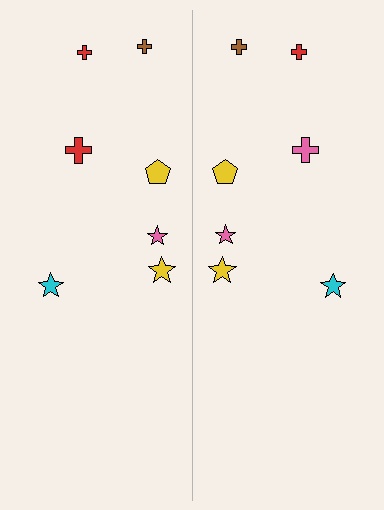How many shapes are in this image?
There are 14 shapes in this image.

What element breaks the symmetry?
The pink cross on the right side breaks the symmetry — its mirror counterpart is red.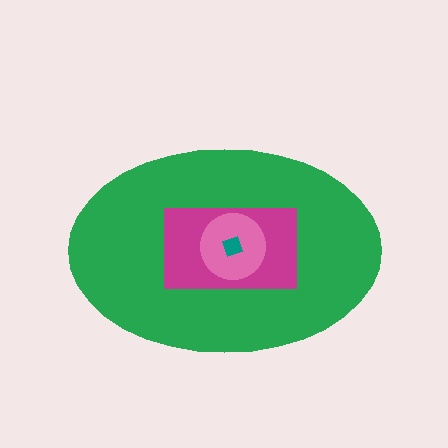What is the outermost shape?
The green ellipse.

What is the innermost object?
The teal square.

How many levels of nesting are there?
4.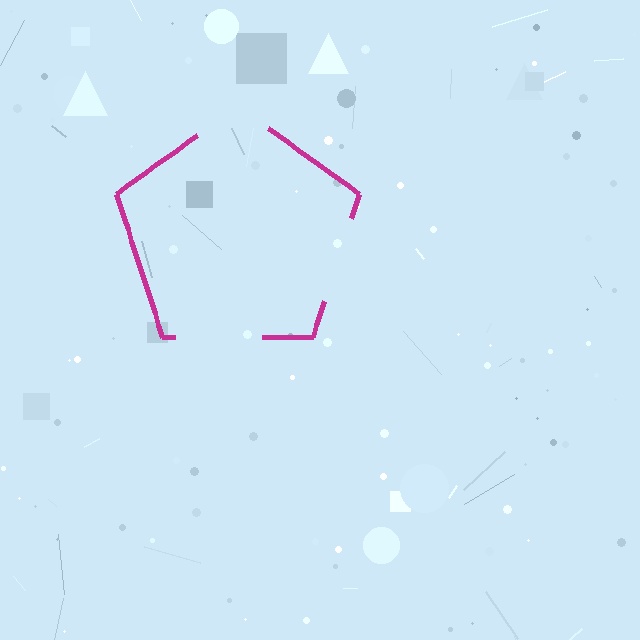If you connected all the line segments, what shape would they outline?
They would outline a pentagon.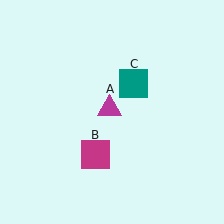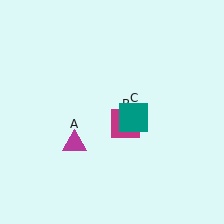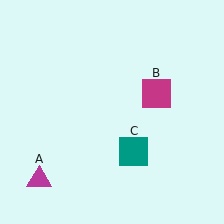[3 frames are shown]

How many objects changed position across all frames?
3 objects changed position: magenta triangle (object A), magenta square (object B), teal square (object C).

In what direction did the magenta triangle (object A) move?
The magenta triangle (object A) moved down and to the left.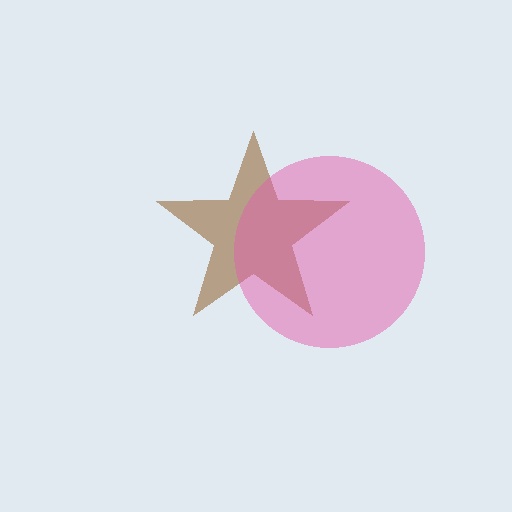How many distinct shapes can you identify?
There are 2 distinct shapes: a brown star, a pink circle.